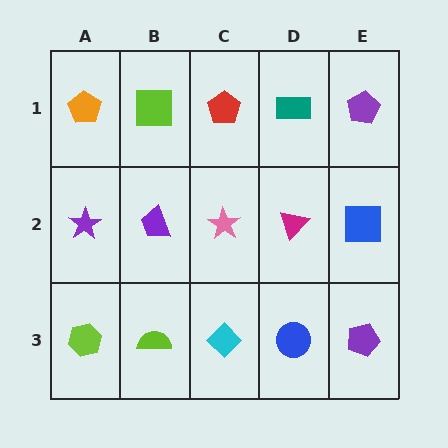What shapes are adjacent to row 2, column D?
A teal rectangle (row 1, column D), a blue circle (row 3, column D), a pink star (row 2, column C), a blue square (row 2, column E).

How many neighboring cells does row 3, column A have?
2.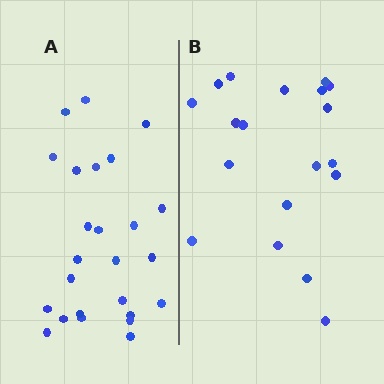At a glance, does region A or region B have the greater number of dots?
Region A (the left region) has more dots.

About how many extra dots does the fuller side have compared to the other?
Region A has about 6 more dots than region B.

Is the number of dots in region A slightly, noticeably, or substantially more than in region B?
Region A has noticeably more, but not dramatically so. The ratio is roughly 1.3 to 1.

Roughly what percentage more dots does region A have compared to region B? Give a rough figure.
About 30% more.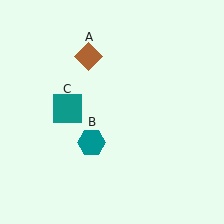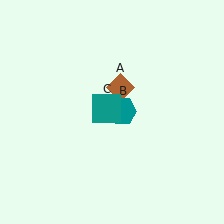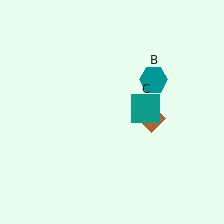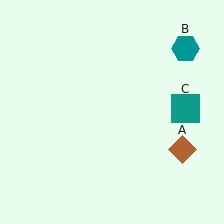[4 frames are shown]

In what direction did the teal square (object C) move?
The teal square (object C) moved right.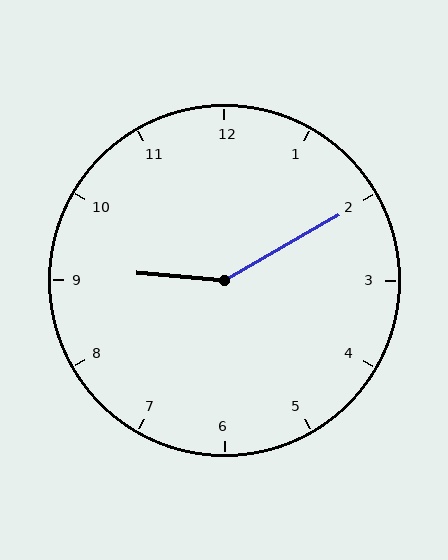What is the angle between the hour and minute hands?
Approximately 145 degrees.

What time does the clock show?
9:10.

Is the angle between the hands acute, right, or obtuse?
It is obtuse.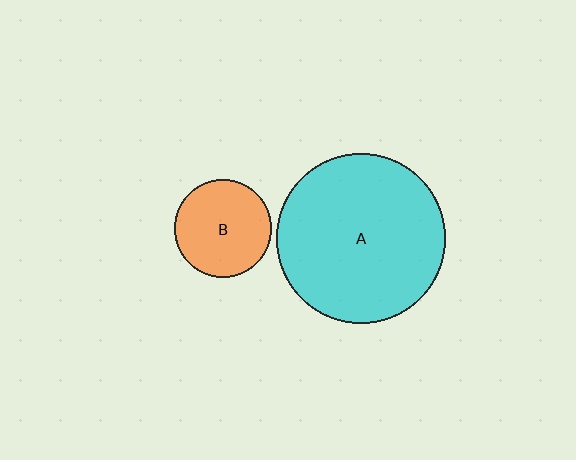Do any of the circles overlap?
No, none of the circles overlap.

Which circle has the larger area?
Circle A (cyan).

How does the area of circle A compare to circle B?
Approximately 3.0 times.